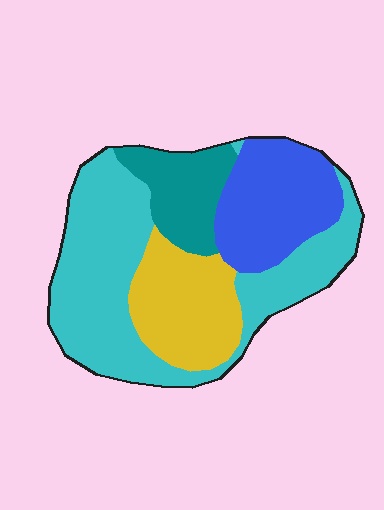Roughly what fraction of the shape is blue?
Blue covers roughly 20% of the shape.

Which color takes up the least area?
Teal, at roughly 15%.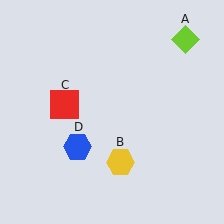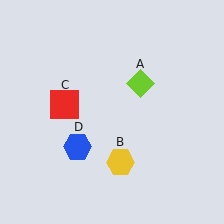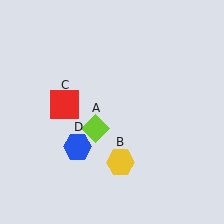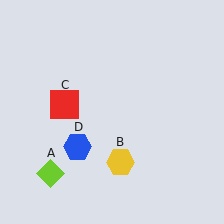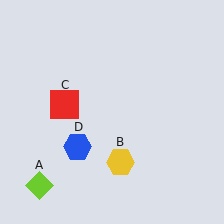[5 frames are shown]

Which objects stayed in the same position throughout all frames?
Yellow hexagon (object B) and red square (object C) and blue hexagon (object D) remained stationary.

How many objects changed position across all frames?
1 object changed position: lime diamond (object A).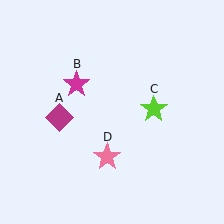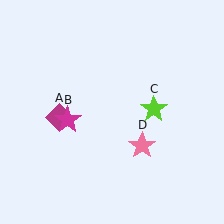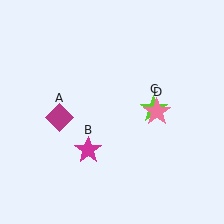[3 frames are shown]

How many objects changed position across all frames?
2 objects changed position: magenta star (object B), pink star (object D).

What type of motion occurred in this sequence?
The magenta star (object B), pink star (object D) rotated counterclockwise around the center of the scene.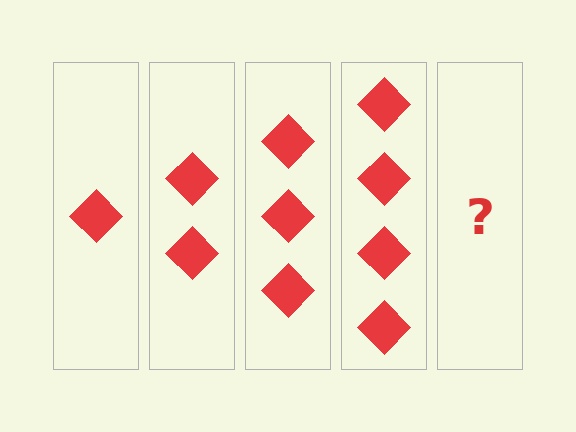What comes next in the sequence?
The next element should be 5 diamonds.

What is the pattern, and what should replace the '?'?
The pattern is that each step adds one more diamond. The '?' should be 5 diamonds.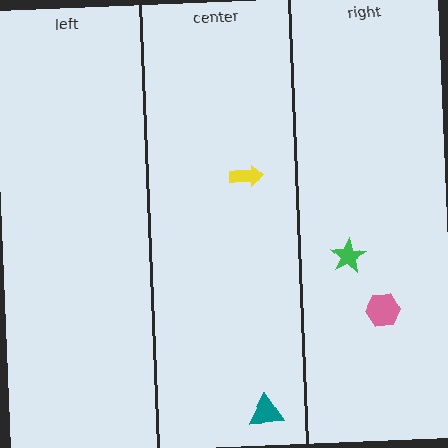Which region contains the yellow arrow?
The center region.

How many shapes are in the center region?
2.